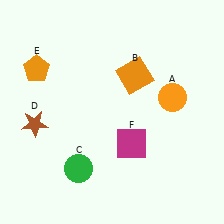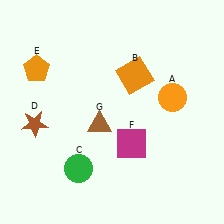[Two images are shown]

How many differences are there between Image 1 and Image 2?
There is 1 difference between the two images.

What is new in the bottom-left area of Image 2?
A brown triangle (G) was added in the bottom-left area of Image 2.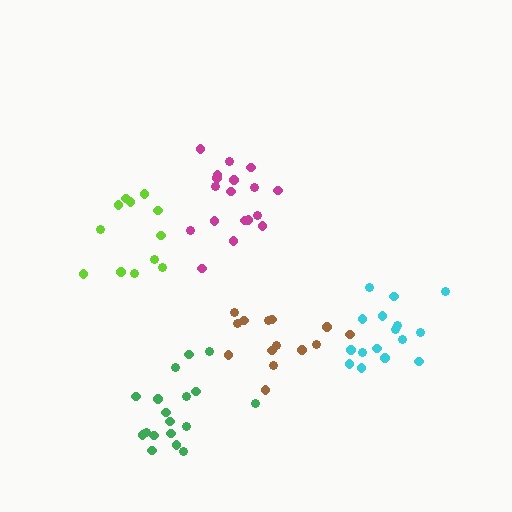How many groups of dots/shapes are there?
There are 5 groups.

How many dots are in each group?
Group 1: 12 dots, Group 2: 18 dots, Group 3: 16 dots, Group 4: 14 dots, Group 5: 18 dots (78 total).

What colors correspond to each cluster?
The clusters are colored: lime, magenta, cyan, brown, green.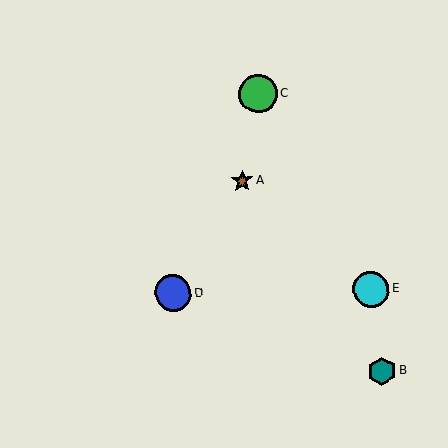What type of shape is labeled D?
Shape D is a blue circle.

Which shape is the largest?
The green circle (labeled C) is the largest.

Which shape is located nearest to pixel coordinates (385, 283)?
The cyan circle (labeled E) at (371, 289) is nearest to that location.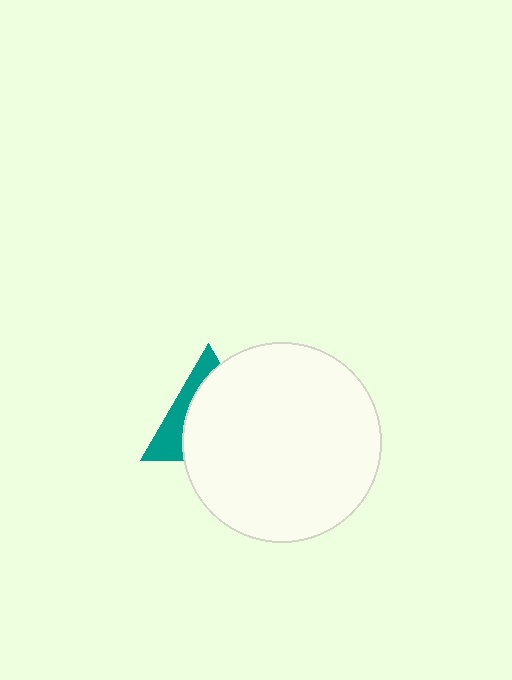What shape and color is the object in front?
The object in front is a white circle.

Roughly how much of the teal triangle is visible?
A small part of it is visible (roughly 31%).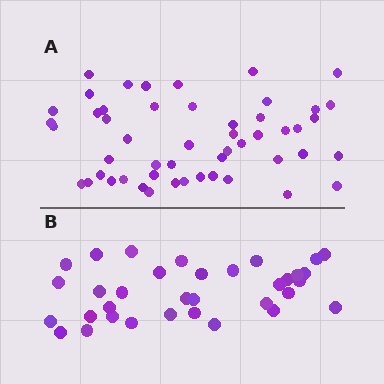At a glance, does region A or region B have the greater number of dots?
Region A (the top region) has more dots.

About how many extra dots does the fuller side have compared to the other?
Region A has approximately 15 more dots than region B.